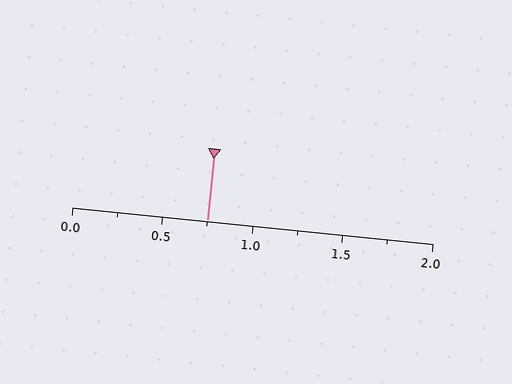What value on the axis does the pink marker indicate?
The marker indicates approximately 0.75.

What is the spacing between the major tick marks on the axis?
The major ticks are spaced 0.5 apart.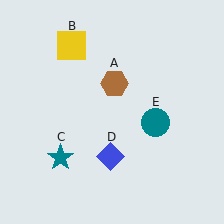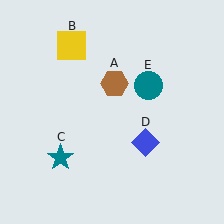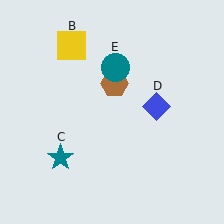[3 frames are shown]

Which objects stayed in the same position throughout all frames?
Brown hexagon (object A) and yellow square (object B) and teal star (object C) remained stationary.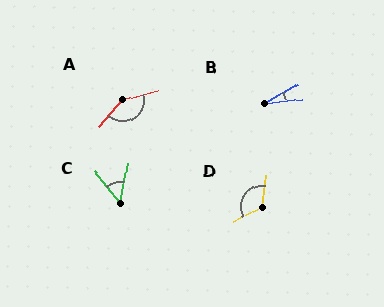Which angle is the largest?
A, at approximately 146 degrees.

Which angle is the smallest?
B, at approximately 23 degrees.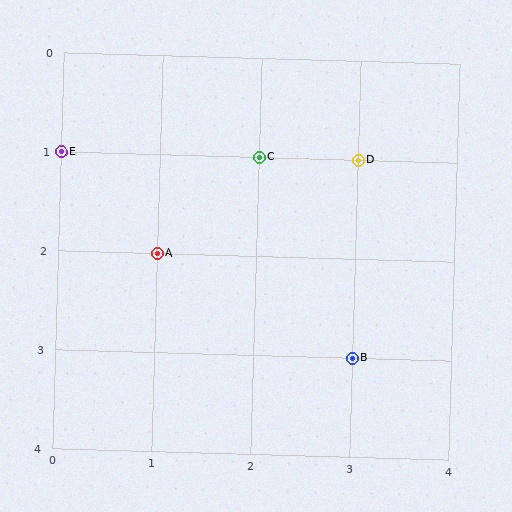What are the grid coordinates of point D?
Point D is at grid coordinates (3, 1).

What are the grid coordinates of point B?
Point B is at grid coordinates (3, 3).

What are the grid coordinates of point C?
Point C is at grid coordinates (2, 1).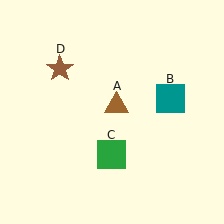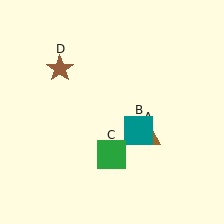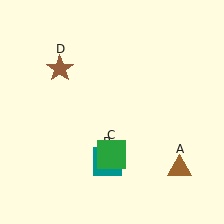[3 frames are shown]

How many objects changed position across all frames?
2 objects changed position: brown triangle (object A), teal square (object B).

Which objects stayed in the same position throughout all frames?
Green square (object C) and brown star (object D) remained stationary.